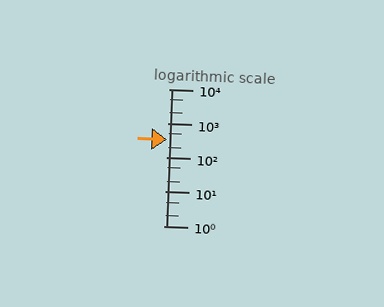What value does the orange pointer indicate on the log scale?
The pointer indicates approximately 330.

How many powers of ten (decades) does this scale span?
The scale spans 4 decades, from 1 to 10000.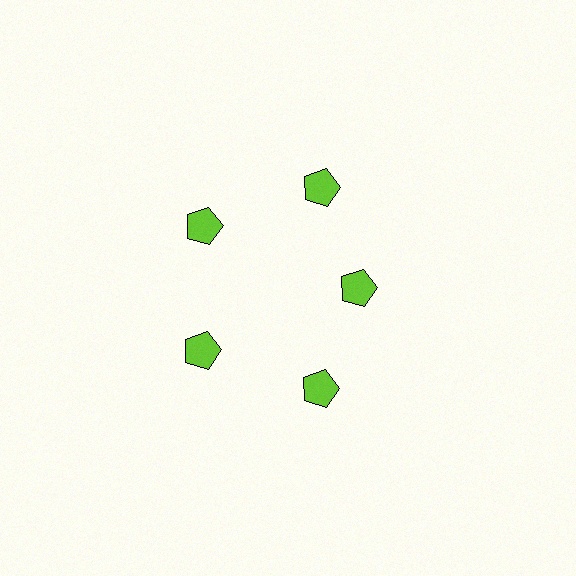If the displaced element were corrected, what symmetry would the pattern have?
It would have 5-fold rotational symmetry — the pattern would map onto itself every 72 degrees.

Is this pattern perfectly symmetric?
No. The 5 lime pentagons are arranged in a ring, but one element near the 3 o'clock position is pulled inward toward the center, breaking the 5-fold rotational symmetry.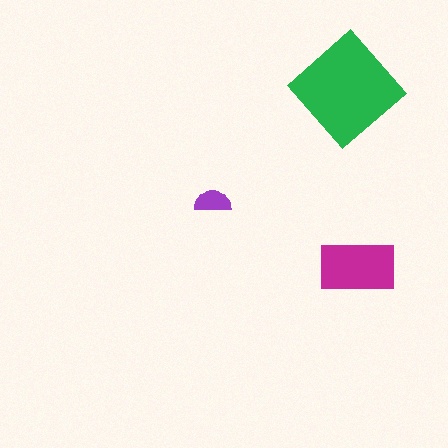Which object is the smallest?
The purple semicircle.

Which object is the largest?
The green diamond.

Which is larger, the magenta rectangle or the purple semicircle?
The magenta rectangle.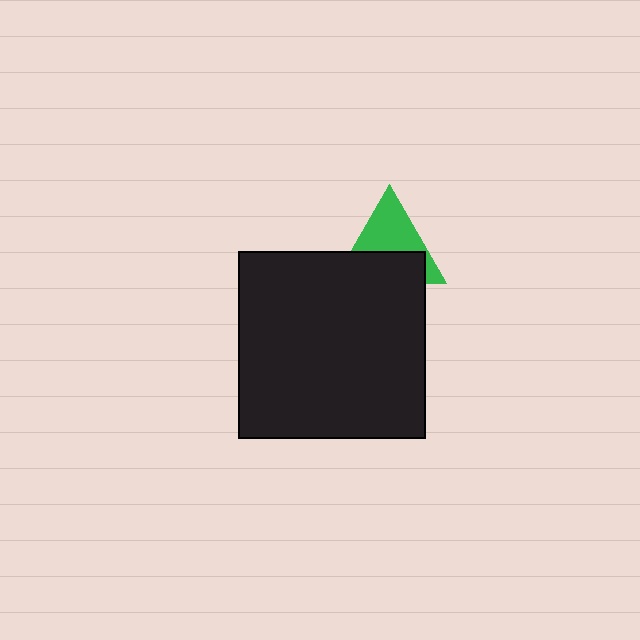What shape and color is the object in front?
The object in front is a black square.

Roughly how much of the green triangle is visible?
About half of it is visible (roughly 53%).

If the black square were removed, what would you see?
You would see the complete green triangle.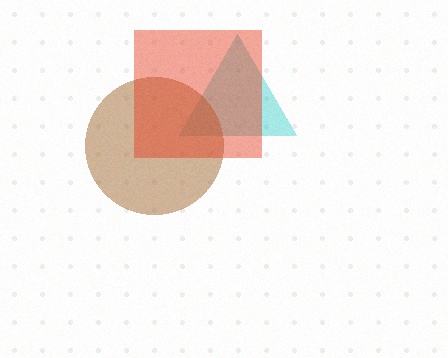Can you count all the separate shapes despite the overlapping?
Yes, there are 3 separate shapes.